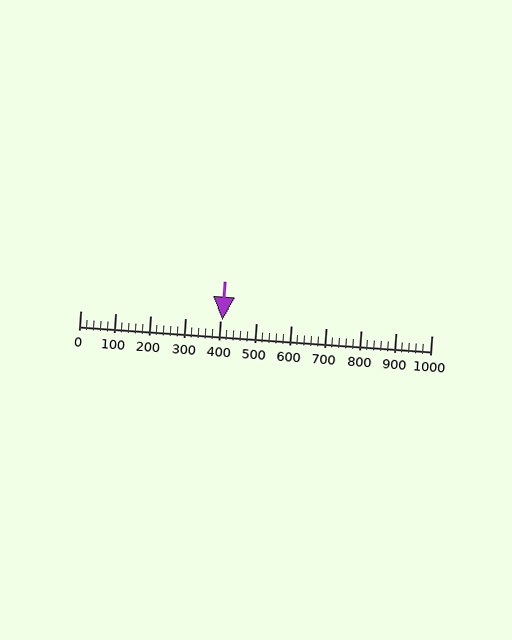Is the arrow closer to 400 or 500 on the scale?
The arrow is closer to 400.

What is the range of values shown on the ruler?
The ruler shows values from 0 to 1000.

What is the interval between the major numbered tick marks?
The major tick marks are spaced 100 units apart.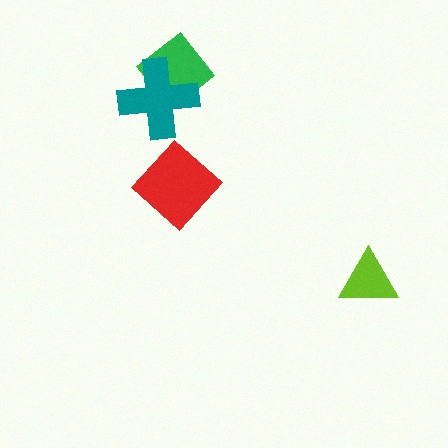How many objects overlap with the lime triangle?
0 objects overlap with the lime triangle.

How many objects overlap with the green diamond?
1 object overlaps with the green diamond.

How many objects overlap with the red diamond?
0 objects overlap with the red diamond.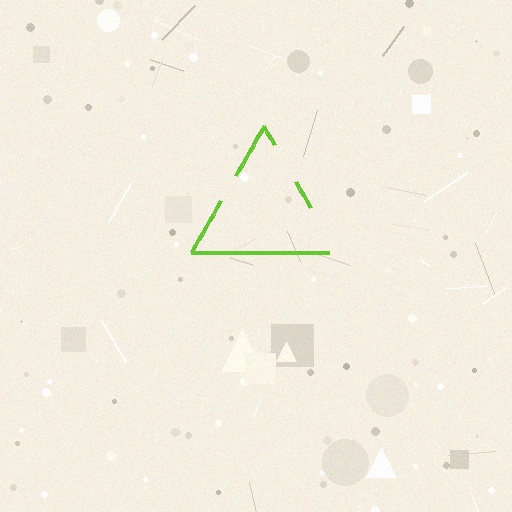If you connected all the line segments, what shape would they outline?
They would outline a triangle.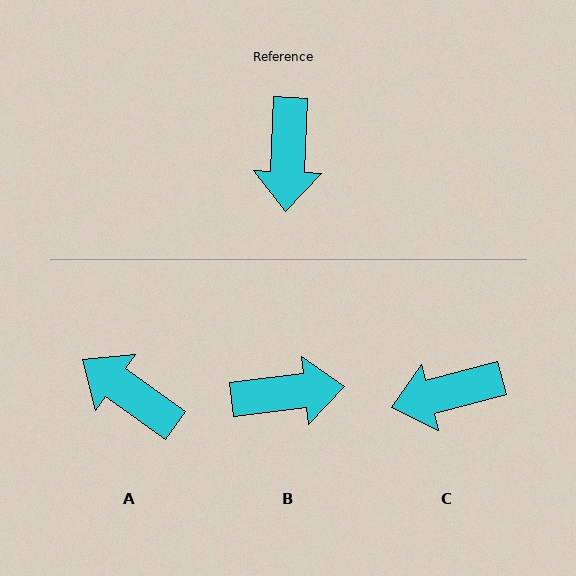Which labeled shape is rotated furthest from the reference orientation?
A, about 123 degrees away.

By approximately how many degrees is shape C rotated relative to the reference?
Approximately 72 degrees clockwise.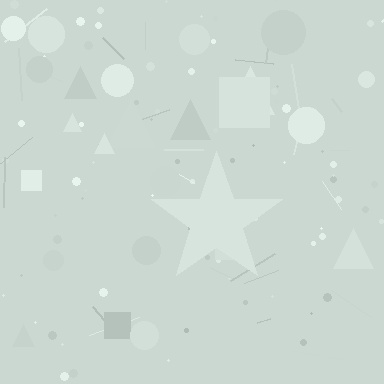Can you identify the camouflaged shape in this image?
The camouflaged shape is a star.